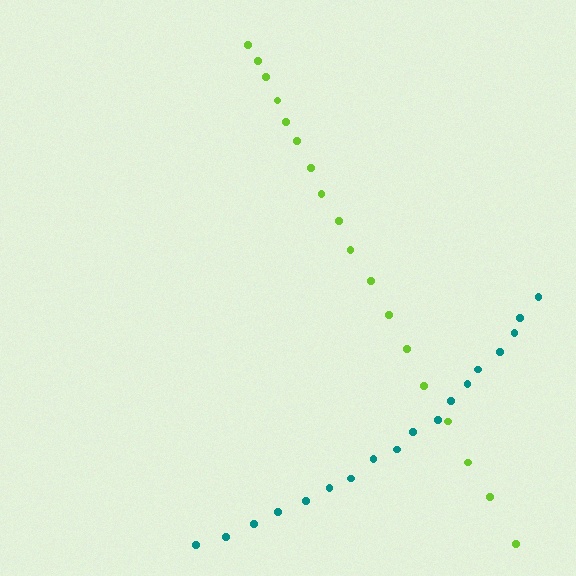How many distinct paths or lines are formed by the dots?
There are 2 distinct paths.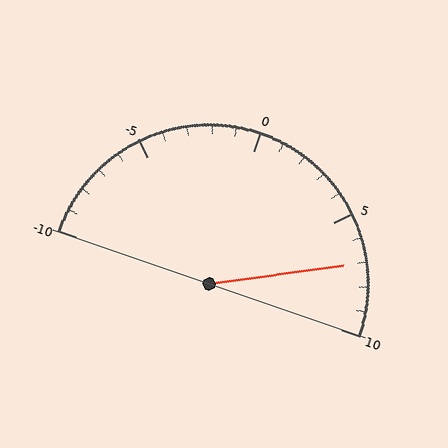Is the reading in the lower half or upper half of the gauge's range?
The reading is in the upper half of the range (-10 to 10).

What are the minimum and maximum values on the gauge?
The gauge ranges from -10 to 10.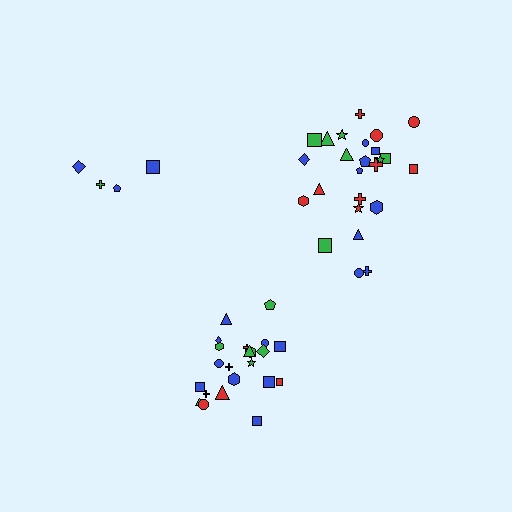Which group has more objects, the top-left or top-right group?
The top-right group.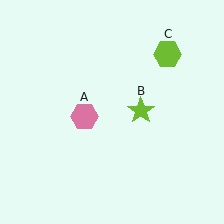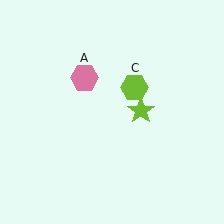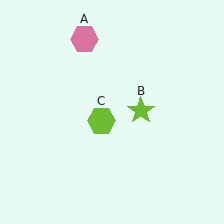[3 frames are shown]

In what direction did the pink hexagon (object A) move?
The pink hexagon (object A) moved up.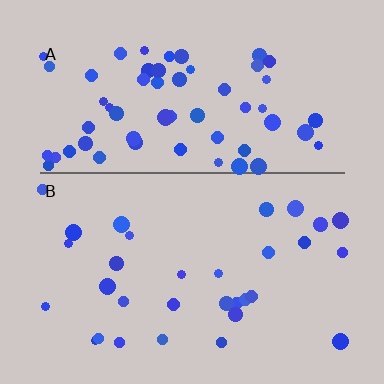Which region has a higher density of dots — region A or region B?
A (the top).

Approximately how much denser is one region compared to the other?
Approximately 2.0× — region A over region B.